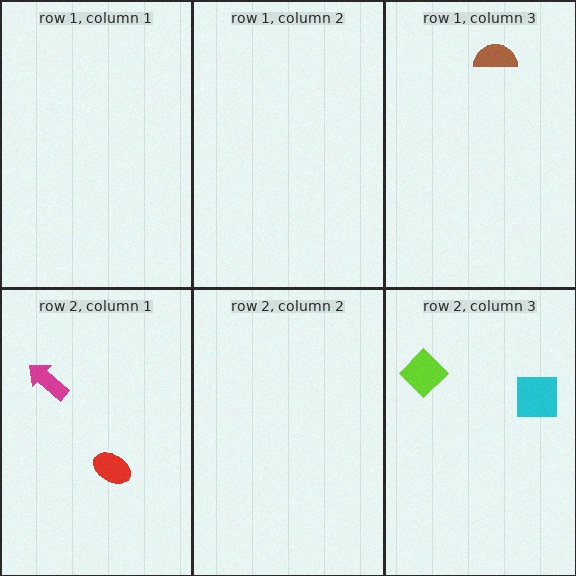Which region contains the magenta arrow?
The row 2, column 1 region.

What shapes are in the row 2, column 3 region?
The lime diamond, the cyan square.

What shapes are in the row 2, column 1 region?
The magenta arrow, the red ellipse.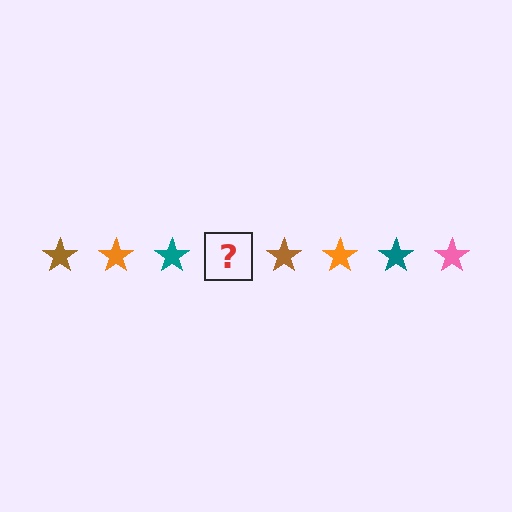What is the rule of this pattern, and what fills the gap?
The rule is that the pattern cycles through brown, orange, teal, pink stars. The gap should be filled with a pink star.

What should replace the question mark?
The question mark should be replaced with a pink star.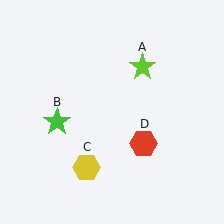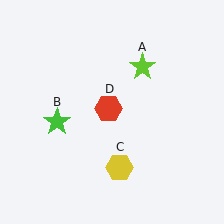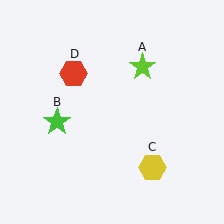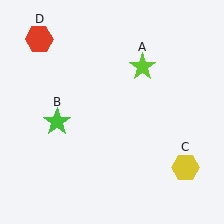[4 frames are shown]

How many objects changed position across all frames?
2 objects changed position: yellow hexagon (object C), red hexagon (object D).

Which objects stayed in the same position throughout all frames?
Lime star (object A) and green star (object B) remained stationary.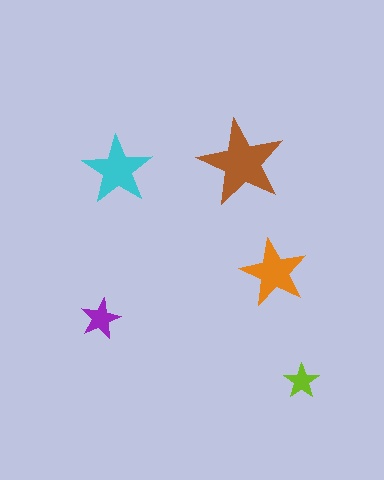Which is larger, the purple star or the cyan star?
The cyan one.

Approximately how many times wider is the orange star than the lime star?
About 2 times wider.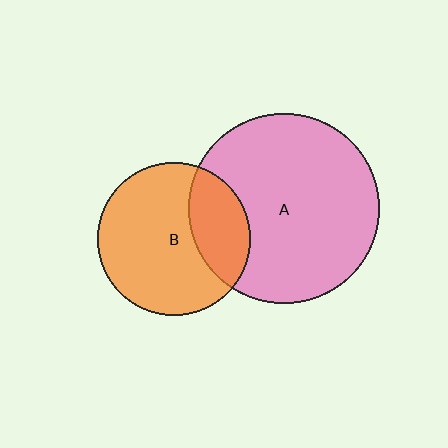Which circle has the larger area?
Circle A (pink).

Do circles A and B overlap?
Yes.